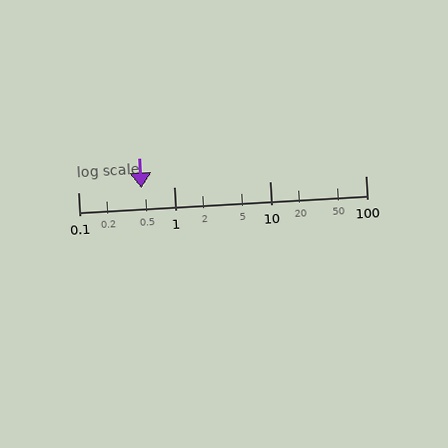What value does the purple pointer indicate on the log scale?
The pointer indicates approximately 0.46.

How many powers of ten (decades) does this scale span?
The scale spans 3 decades, from 0.1 to 100.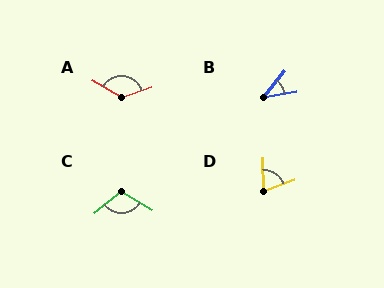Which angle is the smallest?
B, at approximately 41 degrees.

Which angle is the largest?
A, at approximately 132 degrees.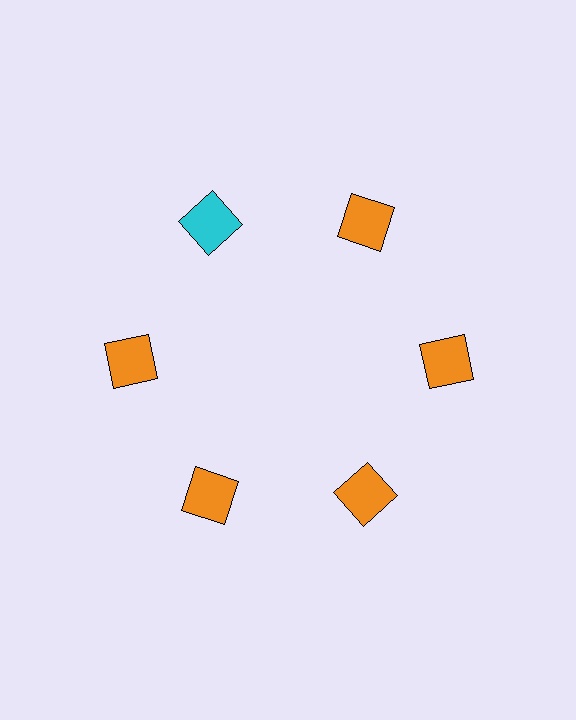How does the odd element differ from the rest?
It has a different color: cyan instead of orange.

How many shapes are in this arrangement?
There are 6 shapes arranged in a ring pattern.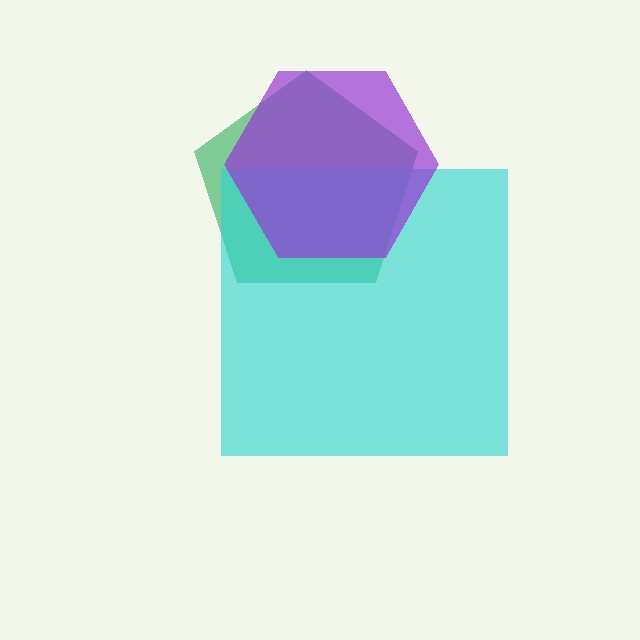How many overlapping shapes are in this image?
There are 3 overlapping shapes in the image.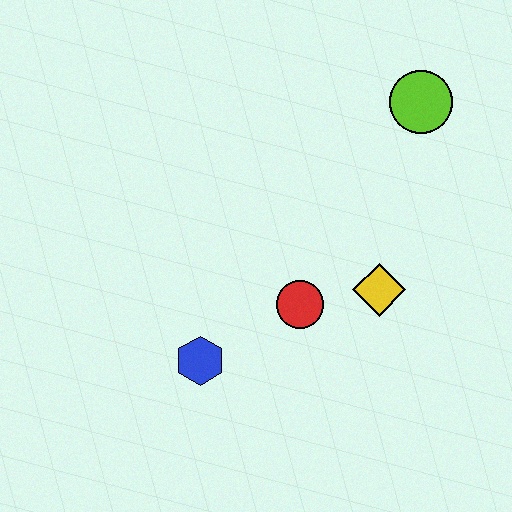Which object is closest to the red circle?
The yellow diamond is closest to the red circle.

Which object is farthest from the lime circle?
The blue hexagon is farthest from the lime circle.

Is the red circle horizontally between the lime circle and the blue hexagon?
Yes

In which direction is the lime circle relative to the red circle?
The lime circle is above the red circle.